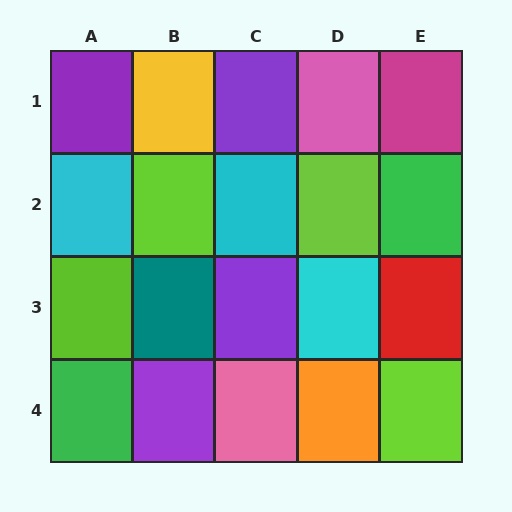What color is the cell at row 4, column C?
Pink.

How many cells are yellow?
1 cell is yellow.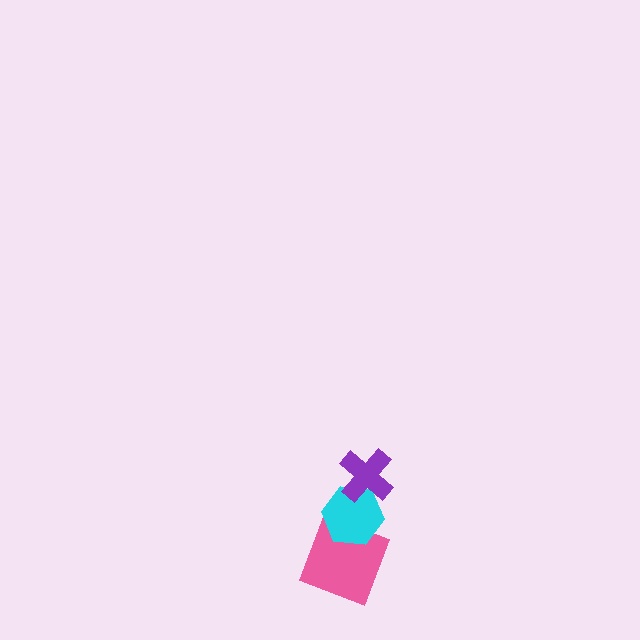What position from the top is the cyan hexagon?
The cyan hexagon is 2nd from the top.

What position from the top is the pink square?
The pink square is 3rd from the top.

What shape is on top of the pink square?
The cyan hexagon is on top of the pink square.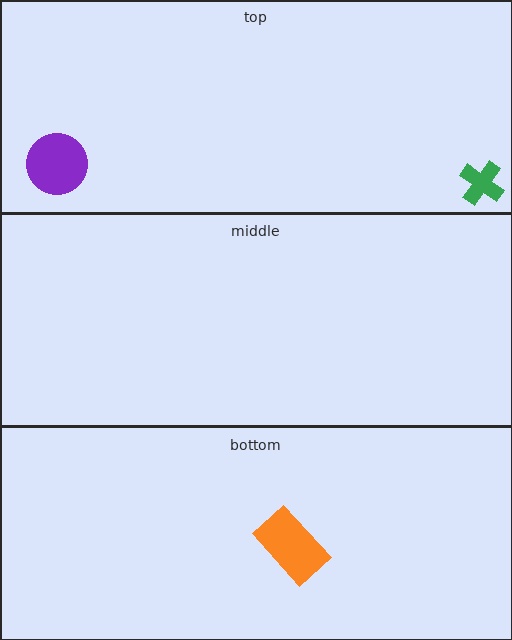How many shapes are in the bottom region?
1.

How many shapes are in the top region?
2.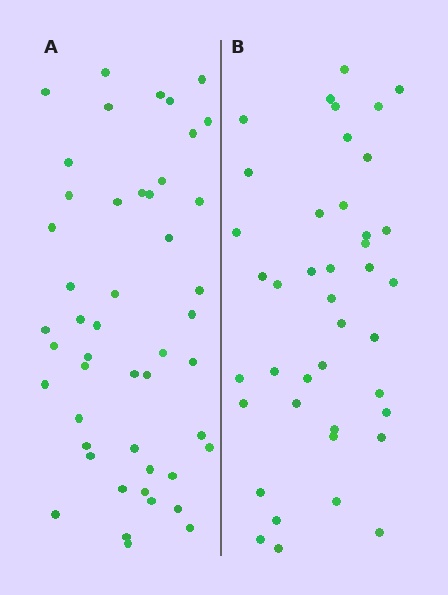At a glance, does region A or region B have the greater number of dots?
Region A (the left region) has more dots.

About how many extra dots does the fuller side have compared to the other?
Region A has roughly 8 or so more dots than region B.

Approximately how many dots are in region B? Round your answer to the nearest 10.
About 40 dots. (The exact count is 41, which rounds to 40.)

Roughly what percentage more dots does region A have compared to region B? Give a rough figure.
About 15% more.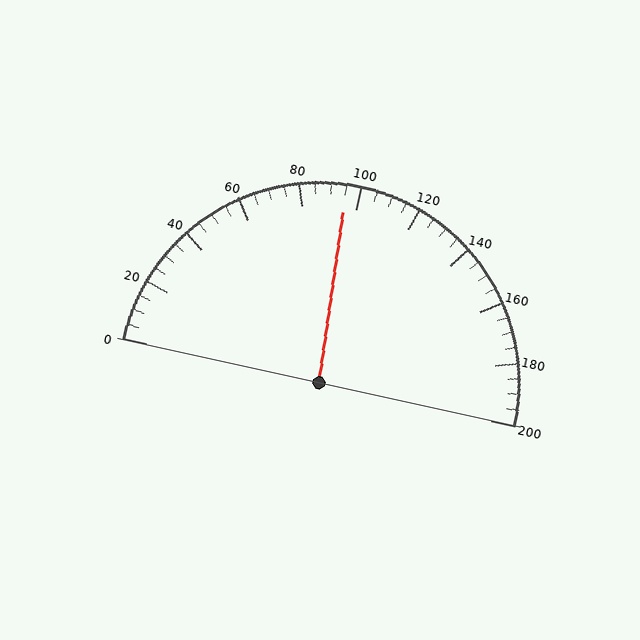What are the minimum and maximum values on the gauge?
The gauge ranges from 0 to 200.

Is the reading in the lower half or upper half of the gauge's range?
The reading is in the lower half of the range (0 to 200).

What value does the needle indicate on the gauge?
The needle indicates approximately 95.